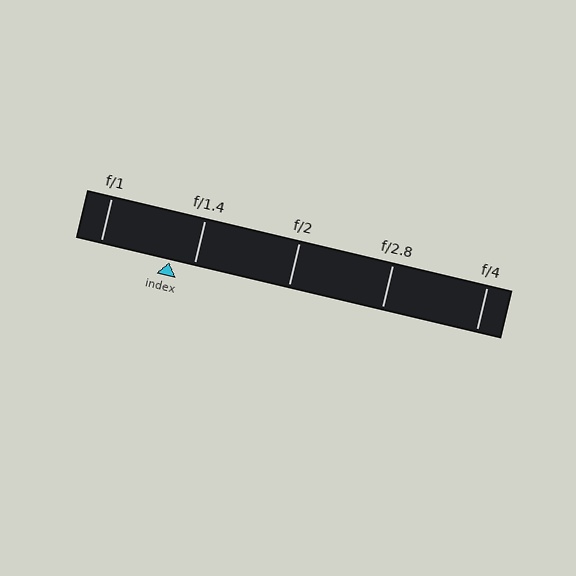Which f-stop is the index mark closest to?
The index mark is closest to f/1.4.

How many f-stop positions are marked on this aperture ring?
There are 5 f-stop positions marked.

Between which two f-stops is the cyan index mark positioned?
The index mark is between f/1 and f/1.4.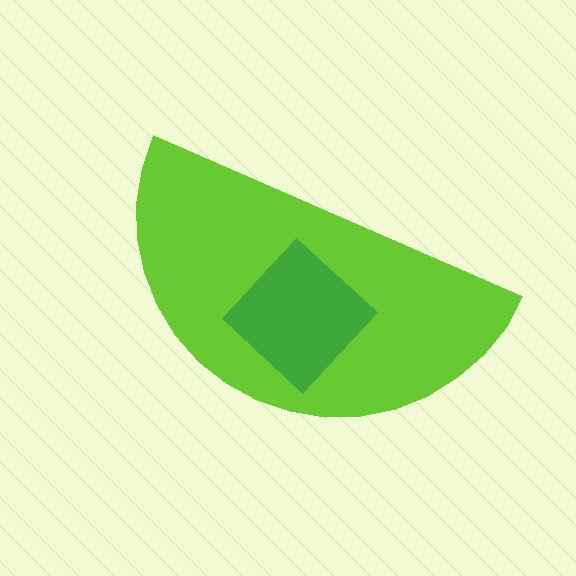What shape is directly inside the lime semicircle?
The green diamond.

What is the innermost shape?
The green diamond.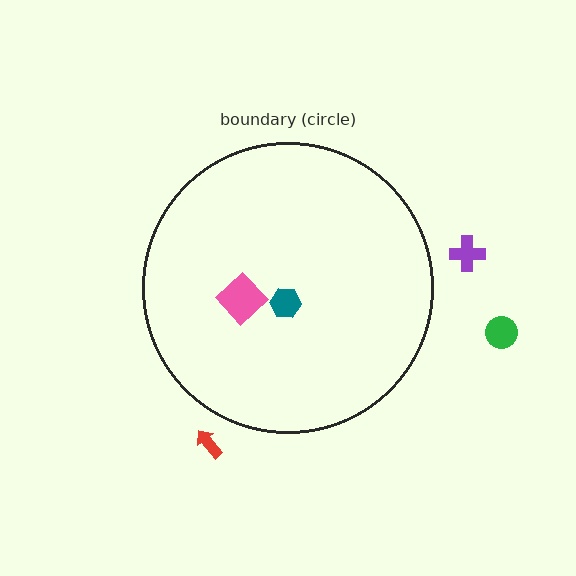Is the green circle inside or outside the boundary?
Outside.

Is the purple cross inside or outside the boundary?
Outside.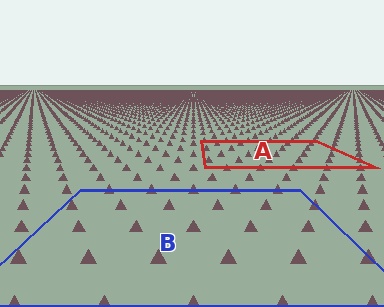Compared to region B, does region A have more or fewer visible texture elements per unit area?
Region A has more texture elements per unit area — they are packed more densely because it is farther away.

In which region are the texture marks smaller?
The texture marks are smaller in region A, because it is farther away.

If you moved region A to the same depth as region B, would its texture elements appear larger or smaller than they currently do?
They would appear larger. At a closer depth, the same texture elements are projected at a bigger on-screen size.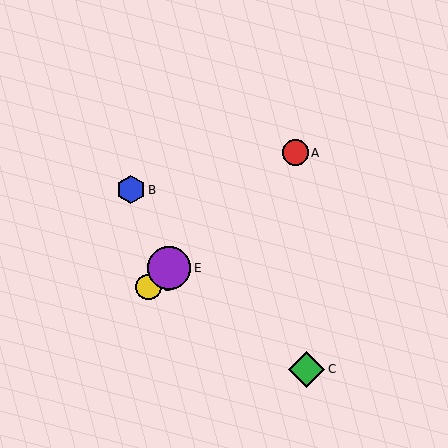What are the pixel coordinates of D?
Object D is at (149, 287).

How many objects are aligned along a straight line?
3 objects (A, D, E) are aligned along a straight line.